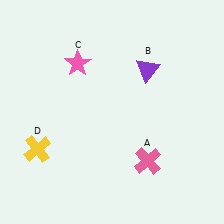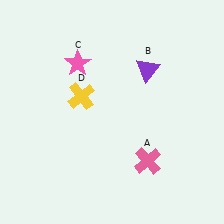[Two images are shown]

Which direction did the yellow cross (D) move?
The yellow cross (D) moved up.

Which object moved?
The yellow cross (D) moved up.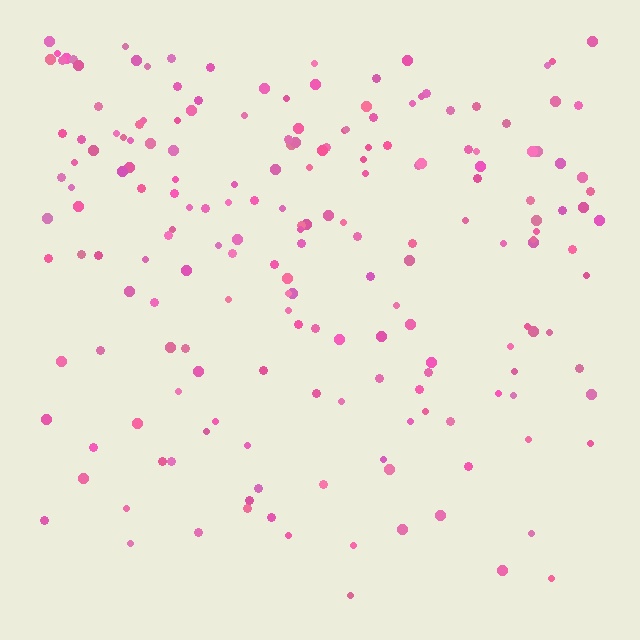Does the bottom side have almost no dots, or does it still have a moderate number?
Still a moderate number, just noticeably fewer than the top.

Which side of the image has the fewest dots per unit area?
The bottom.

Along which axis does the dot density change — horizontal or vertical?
Vertical.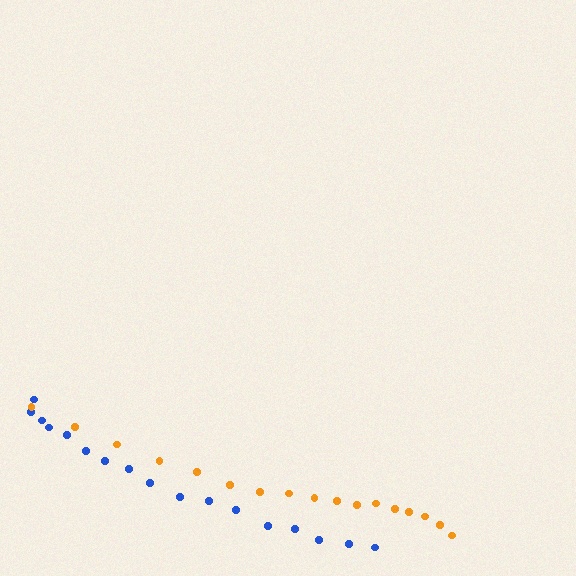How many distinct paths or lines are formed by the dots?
There are 2 distinct paths.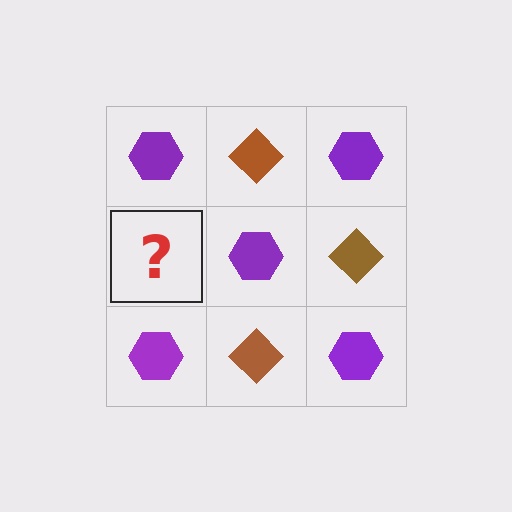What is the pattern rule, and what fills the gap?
The rule is that it alternates purple hexagon and brown diamond in a checkerboard pattern. The gap should be filled with a brown diamond.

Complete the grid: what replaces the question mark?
The question mark should be replaced with a brown diamond.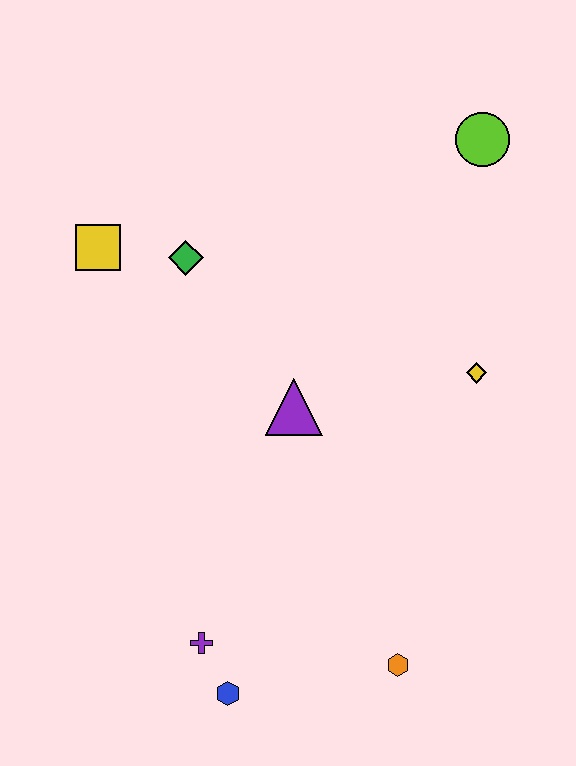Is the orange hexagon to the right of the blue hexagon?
Yes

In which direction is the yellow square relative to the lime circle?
The yellow square is to the left of the lime circle.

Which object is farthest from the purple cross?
The lime circle is farthest from the purple cross.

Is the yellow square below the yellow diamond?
No